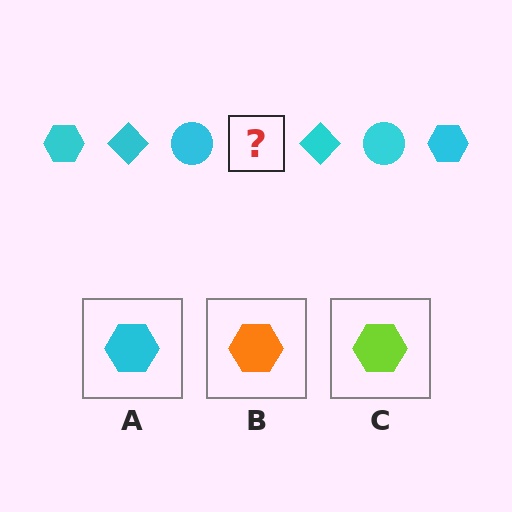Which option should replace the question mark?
Option A.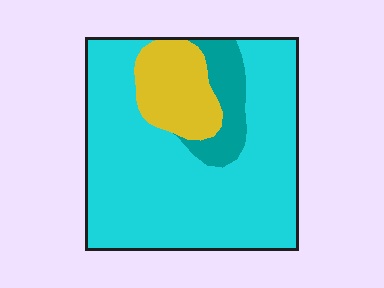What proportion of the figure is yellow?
Yellow covers about 15% of the figure.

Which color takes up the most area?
Cyan, at roughly 75%.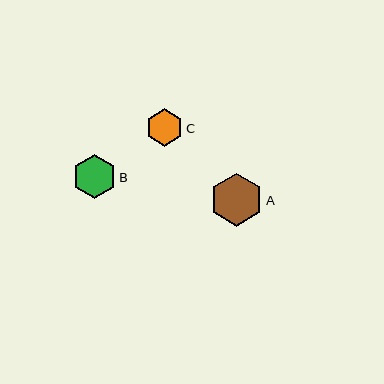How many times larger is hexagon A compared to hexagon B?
Hexagon A is approximately 1.2 times the size of hexagon B.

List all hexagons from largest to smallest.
From largest to smallest: A, B, C.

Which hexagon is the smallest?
Hexagon C is the smallest with a size of approximately 37 pixels.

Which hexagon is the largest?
Hexagon A is the largest with a size of approximately 53 pixels.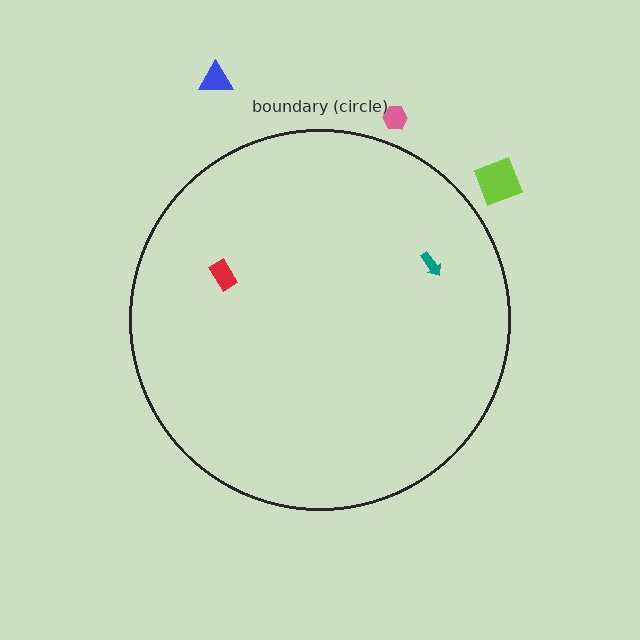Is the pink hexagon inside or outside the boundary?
Outside.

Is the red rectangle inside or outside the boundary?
Inside.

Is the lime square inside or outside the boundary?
Outside.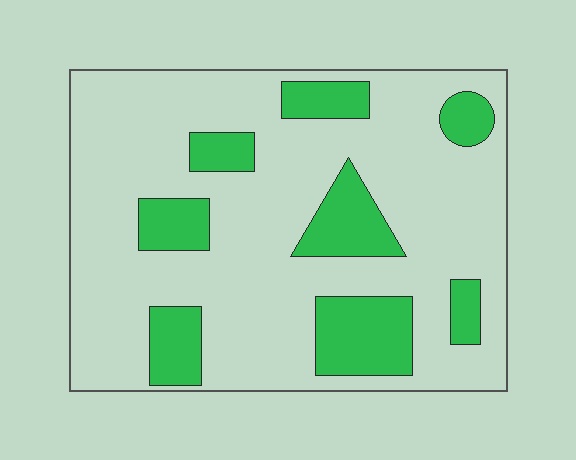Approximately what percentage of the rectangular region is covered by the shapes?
Approximately 25%.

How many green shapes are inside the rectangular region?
8.